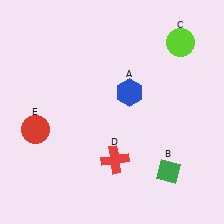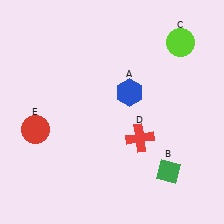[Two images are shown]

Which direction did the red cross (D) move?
The red cross (D) moved right.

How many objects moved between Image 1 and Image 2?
1 object moved between the two images.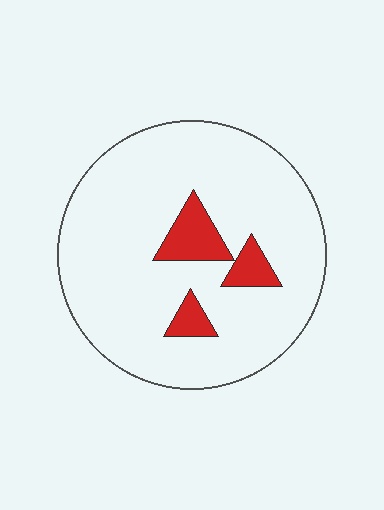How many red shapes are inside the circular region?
3.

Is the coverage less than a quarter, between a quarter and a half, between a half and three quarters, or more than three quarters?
Less than a quarter.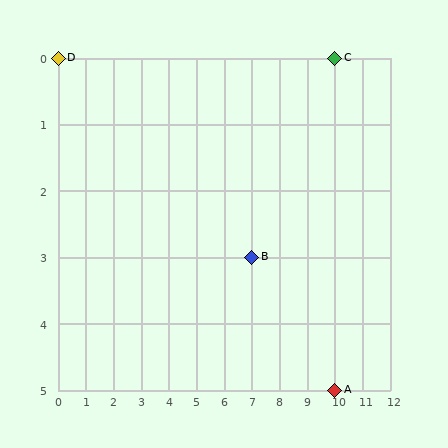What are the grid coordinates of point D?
Point D is at grid coordinates (0, 0).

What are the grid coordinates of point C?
Point C is at grid coordinates (10, 0).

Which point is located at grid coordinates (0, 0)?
Point D is at (0, 0).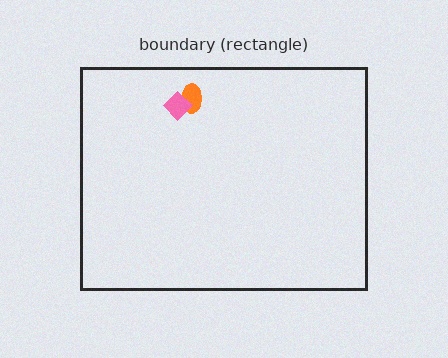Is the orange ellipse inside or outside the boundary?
Inside.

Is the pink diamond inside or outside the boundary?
Inside.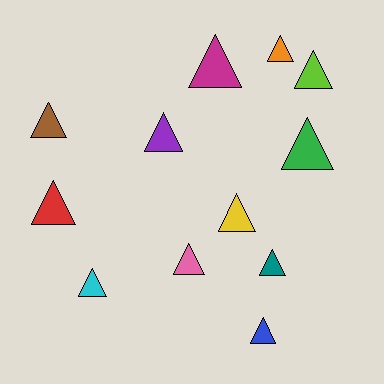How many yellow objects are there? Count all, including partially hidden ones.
There is 1 yellow object.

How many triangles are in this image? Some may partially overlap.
There are 12 triangles.